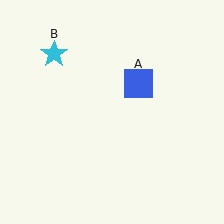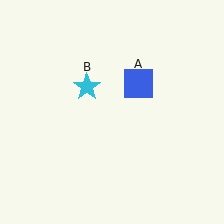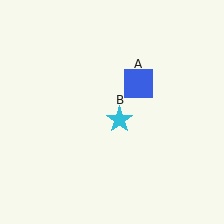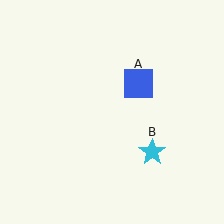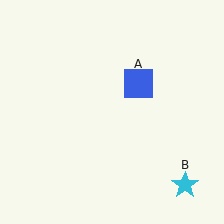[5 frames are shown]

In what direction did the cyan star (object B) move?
The cyan star (object B) moved down and to the right.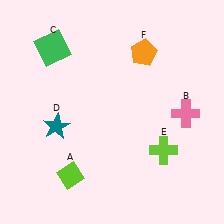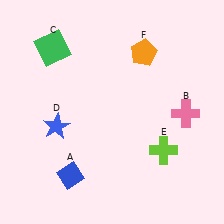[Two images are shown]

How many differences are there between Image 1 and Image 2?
There are 2 differences between the two images.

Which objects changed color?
A changed from lime to blue. D changed from teal to blue.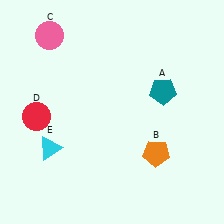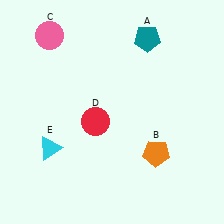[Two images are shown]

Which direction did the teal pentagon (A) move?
The teal pentagon (A) moved up.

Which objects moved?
The objects that moved are: the teal pentagon (A), the red circle (D).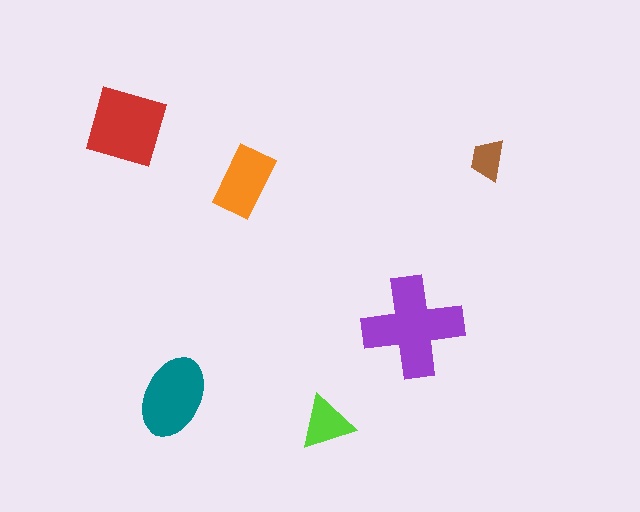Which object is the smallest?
The brown trapezoid.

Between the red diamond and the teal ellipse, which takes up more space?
The red diamond.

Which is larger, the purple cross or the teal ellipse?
The purple cross.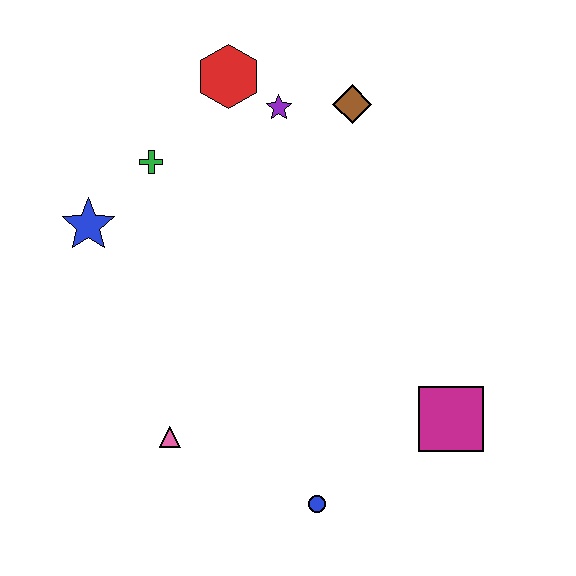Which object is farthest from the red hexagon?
The blue circle is farthest from the red hexagon.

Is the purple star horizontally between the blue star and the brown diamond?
Yes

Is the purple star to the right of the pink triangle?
Yes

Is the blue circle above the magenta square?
No